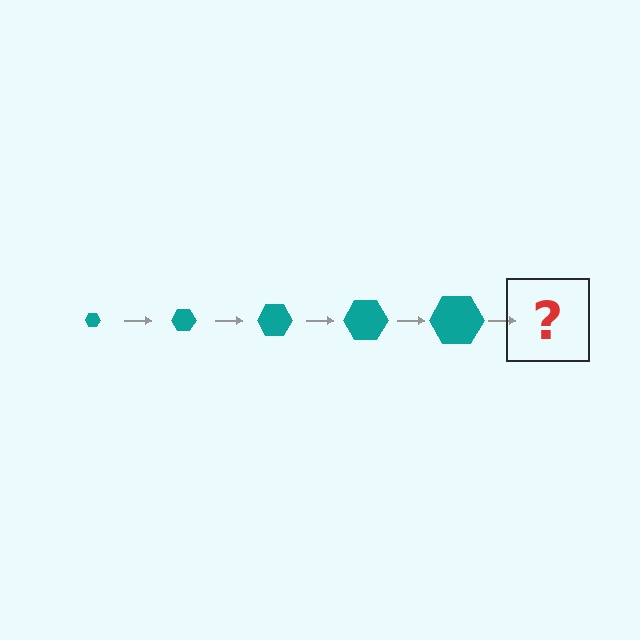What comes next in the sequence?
The next element should be a teal hexagon, larger than the previous one.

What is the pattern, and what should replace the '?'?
The pattern is that the hexagon gets progressively larger each step. The '?' should be a teal hexagon, larger than the previous one.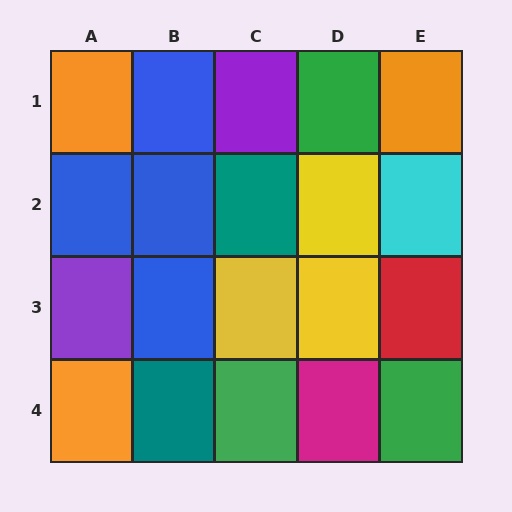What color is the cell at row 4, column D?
Magenta.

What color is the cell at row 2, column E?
Cyan.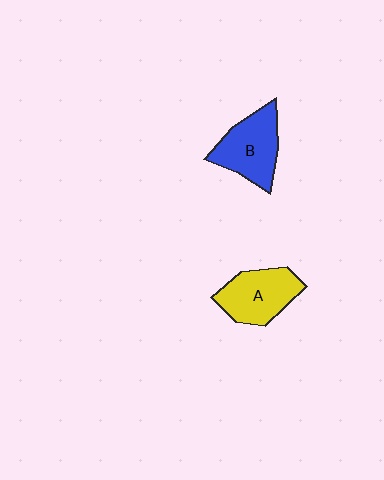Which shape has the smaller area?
Shape A (yellow).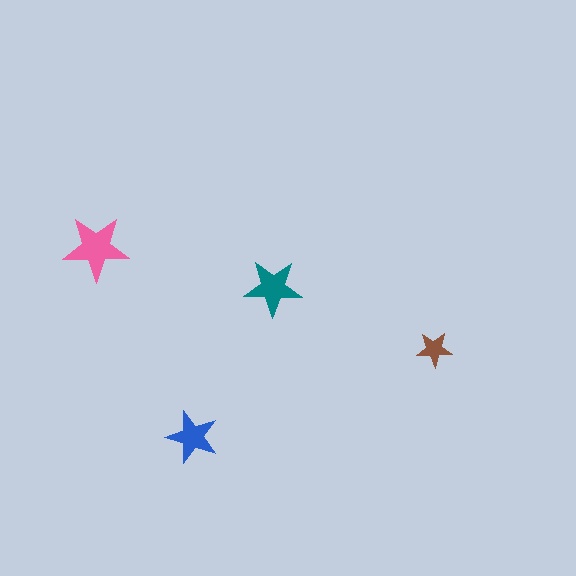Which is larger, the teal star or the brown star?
The teal one.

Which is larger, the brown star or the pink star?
The pink one.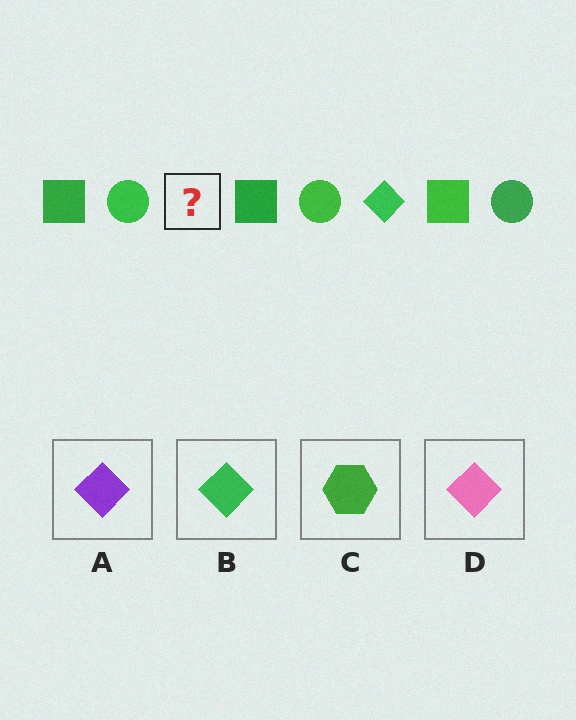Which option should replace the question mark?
Option B.